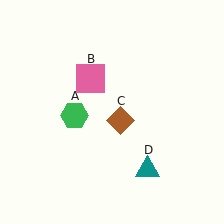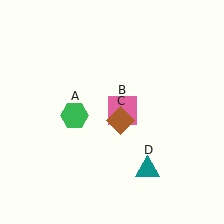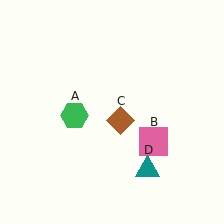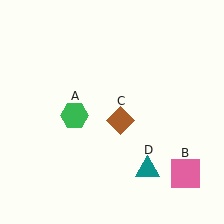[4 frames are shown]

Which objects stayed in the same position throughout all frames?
Green hexagon (object A) and brown diamond (object C) and teal triangle (object D) remained stationary.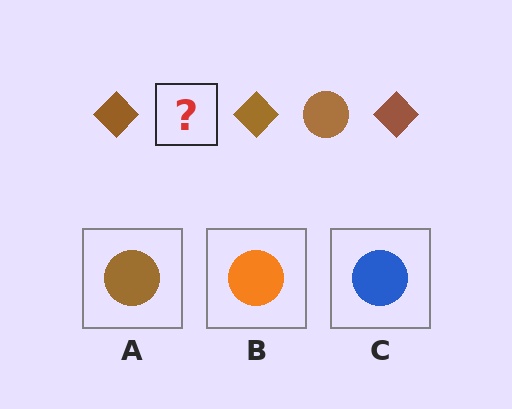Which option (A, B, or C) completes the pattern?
A.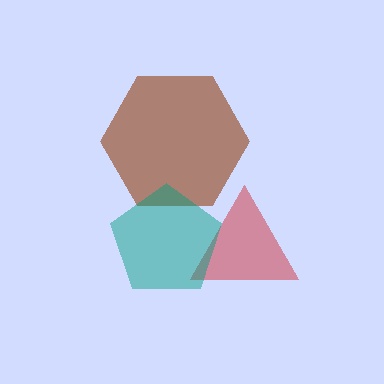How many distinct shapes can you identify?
There are 3 distinct shapes: a brown hexagon, a red triangle, a teal pentagon.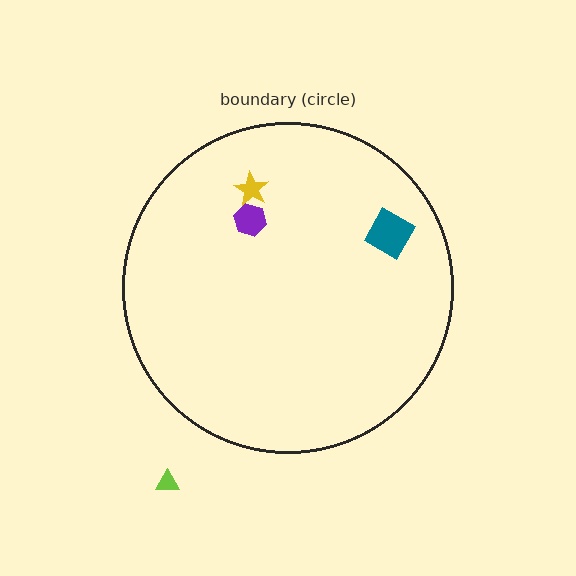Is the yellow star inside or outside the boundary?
Inside.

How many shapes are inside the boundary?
3 inside, 1 outside.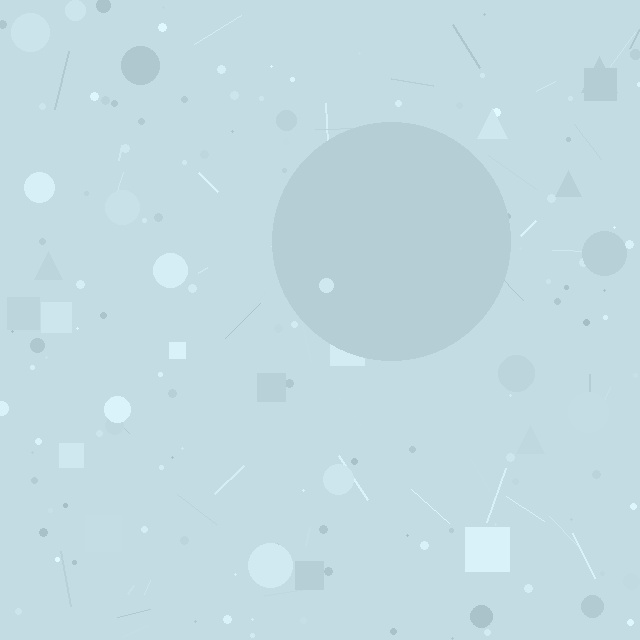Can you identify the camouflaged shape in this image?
The camouflaged shape is a circle.